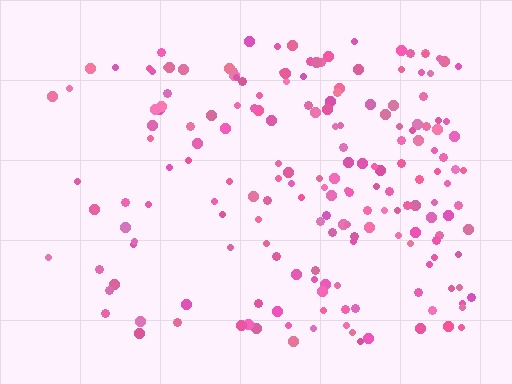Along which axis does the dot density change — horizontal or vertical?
Horizontal.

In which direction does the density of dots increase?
From left to right, with the right side densest.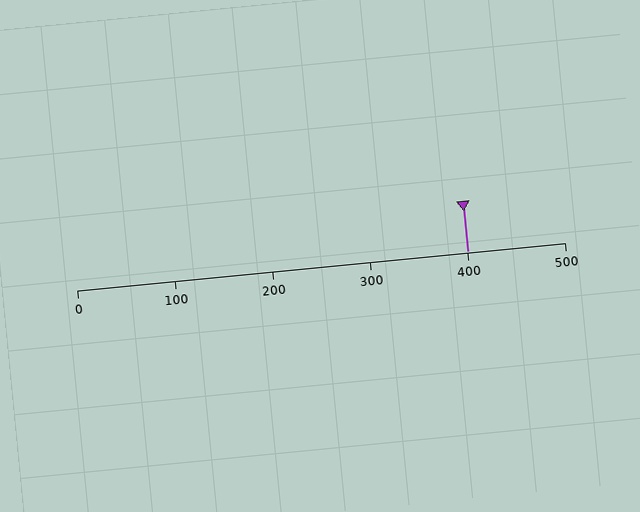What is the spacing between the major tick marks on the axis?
The major ticks are spaced 100 apart.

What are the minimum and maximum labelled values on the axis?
The axis runs from 0 to 500.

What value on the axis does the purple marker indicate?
The marker indicates approximately 400.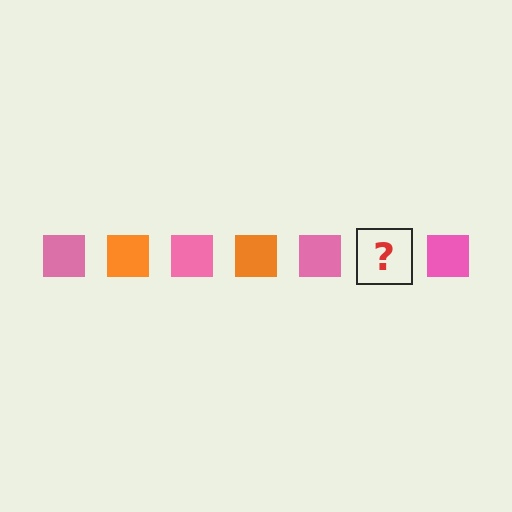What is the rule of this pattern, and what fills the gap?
The rule is that the pattern cycles through pink, orange squares. The gap should be filled with an orange square.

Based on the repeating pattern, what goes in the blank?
The blank should be an orange square.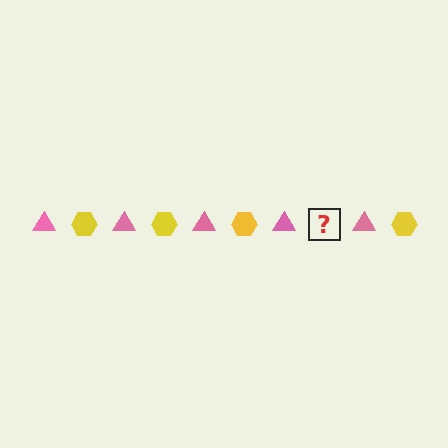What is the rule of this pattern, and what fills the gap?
The rule is that the pattern alternates between pink triangle and yellow hexagon. The gap should be filled with a yellow hexagon.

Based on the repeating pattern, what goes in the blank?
The blank should be a yellow hexagon.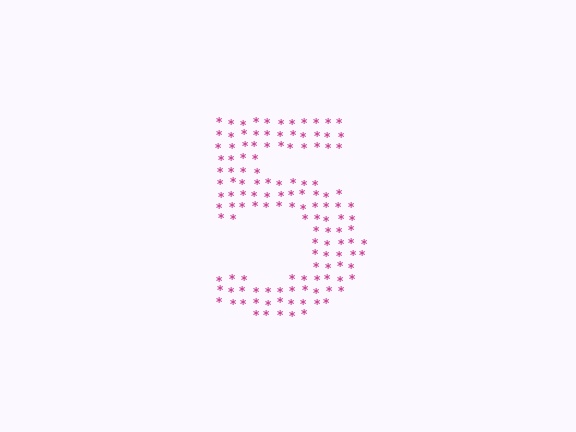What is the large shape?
The large shape is the digit 5.